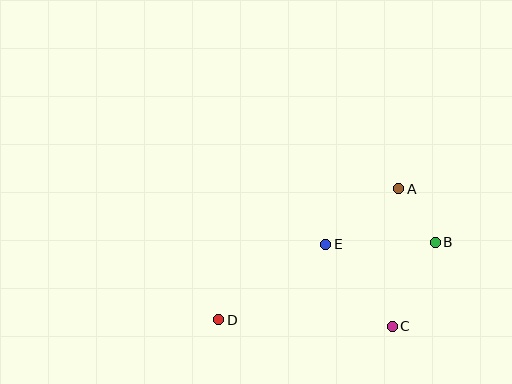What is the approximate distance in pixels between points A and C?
The distance between A and C is approximately 138 pixels.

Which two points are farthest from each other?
Points B and D are farthest from each other.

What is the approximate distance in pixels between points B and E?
The distance between B and E is approximately 110 pixels.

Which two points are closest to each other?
Points A and B are closest to each other.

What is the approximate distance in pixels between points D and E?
The distance between D and E is approximately 131 pixels.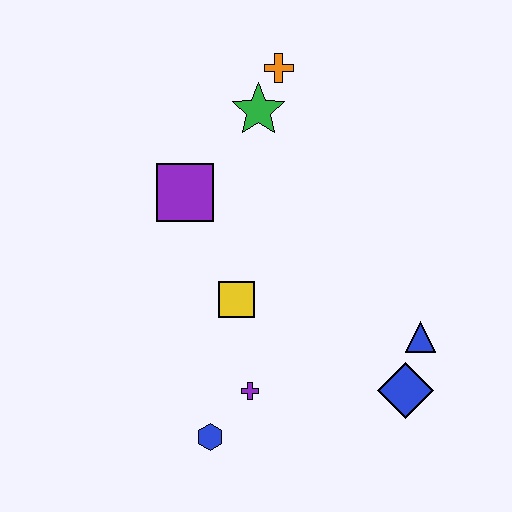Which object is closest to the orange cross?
The green star is closest to the orange cross.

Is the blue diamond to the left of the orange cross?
No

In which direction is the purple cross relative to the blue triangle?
The purple cross is to the left of the blue triangle.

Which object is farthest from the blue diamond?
The orange cross is farthest from the blue diamond.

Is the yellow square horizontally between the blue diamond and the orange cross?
No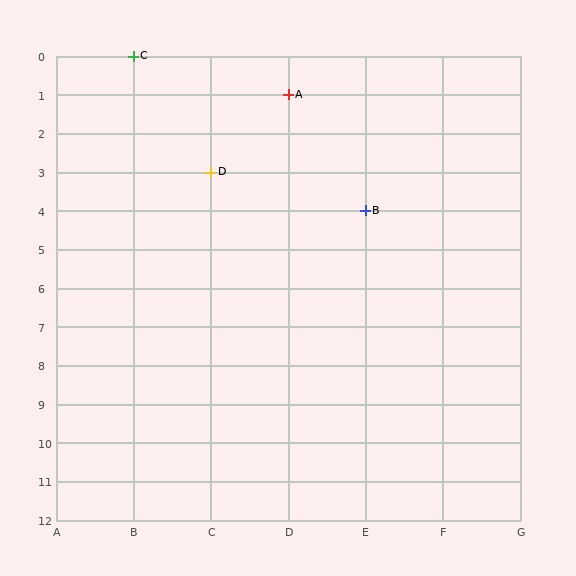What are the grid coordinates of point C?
Point C is at grid coordinates (B, 0).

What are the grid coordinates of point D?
Point D is at grid coordinates (C, 3).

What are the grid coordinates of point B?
Point B is at grid coordinates (E, 4).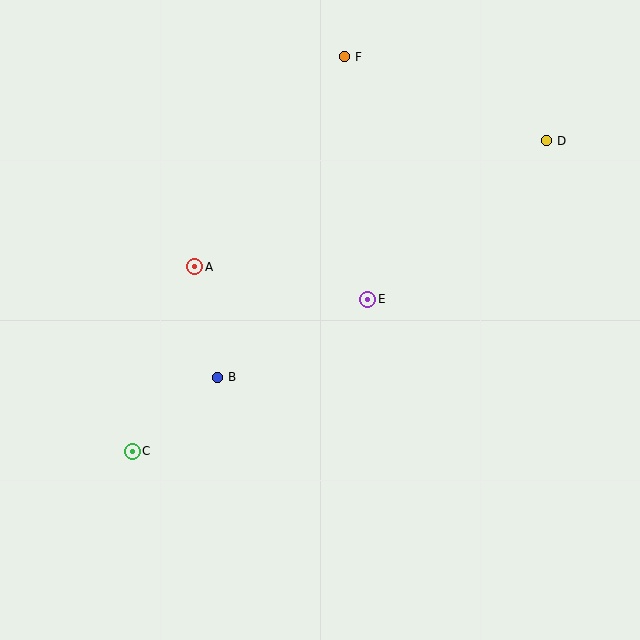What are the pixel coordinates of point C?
Point C is at (132, 451).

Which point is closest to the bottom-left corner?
Point C is closest to the bottom-left corner.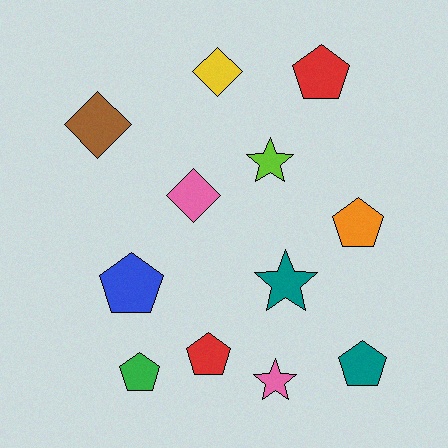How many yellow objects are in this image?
There is 1 yellow object.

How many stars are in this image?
There are 3 stars.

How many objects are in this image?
There are 12 objects.